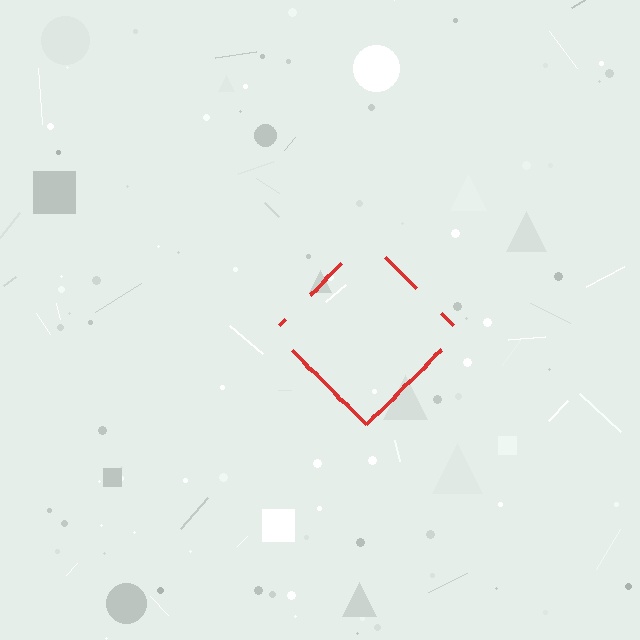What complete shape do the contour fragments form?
The contour fragments form a diamond.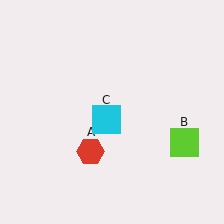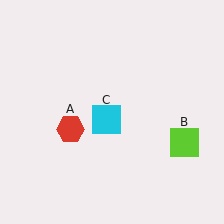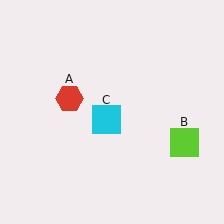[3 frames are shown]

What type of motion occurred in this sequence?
The red hexagon (object A) rotated clockwise around the center of the scene.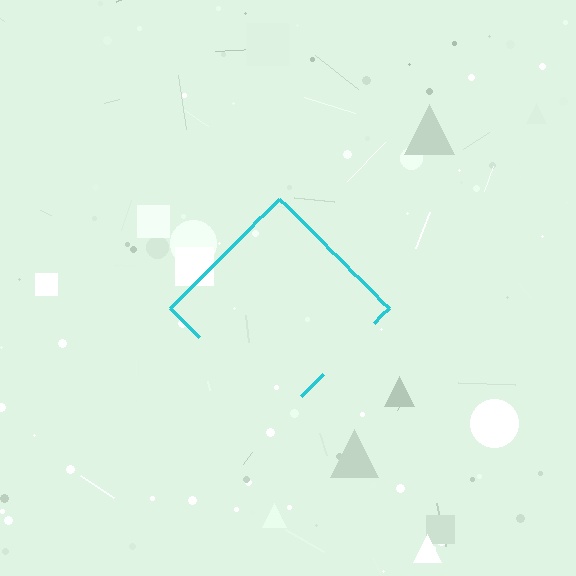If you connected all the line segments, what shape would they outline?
They would outline a diamond.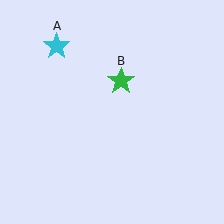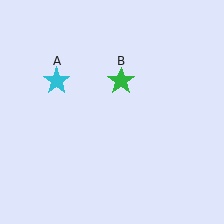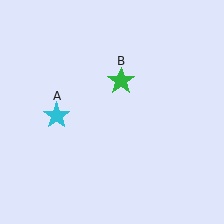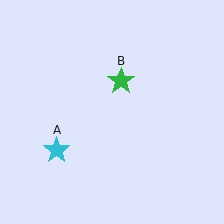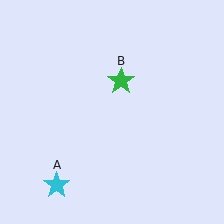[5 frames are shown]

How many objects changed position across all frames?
1 object changed position: cyan star (object A).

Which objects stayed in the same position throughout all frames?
Green star (object B) remained stationary.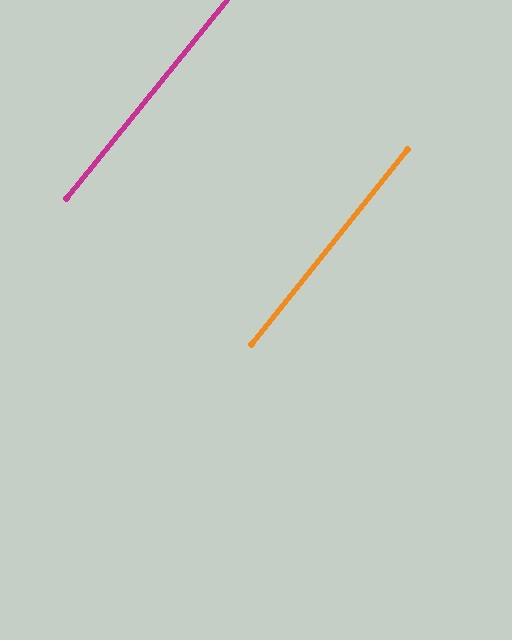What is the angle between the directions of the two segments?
Approximately 0 degrees.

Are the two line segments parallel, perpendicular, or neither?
Parallel — their directions differ by only 0.2°.